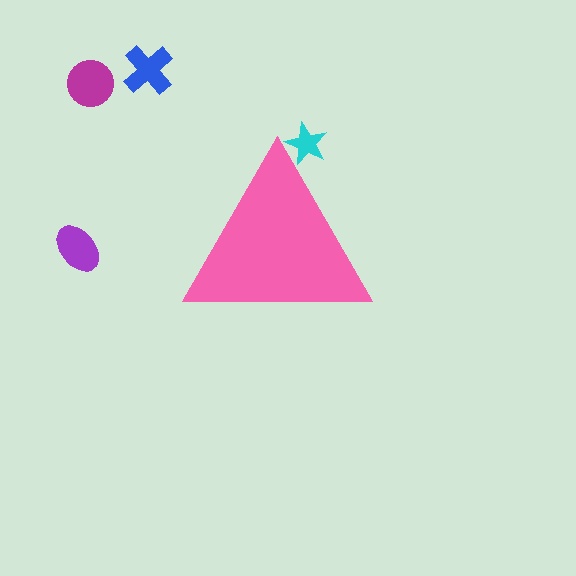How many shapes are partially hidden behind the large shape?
1 shape is partially hidden.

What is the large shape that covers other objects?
A pink triangle.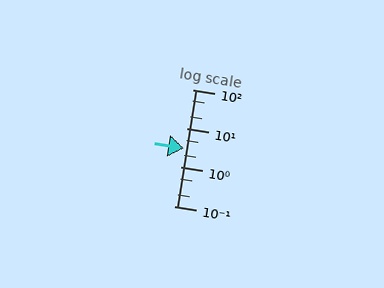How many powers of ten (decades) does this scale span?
The scale spans 3 decades, from 0.1 to 100.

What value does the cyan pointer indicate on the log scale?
The pointer indicates approximately 3.1.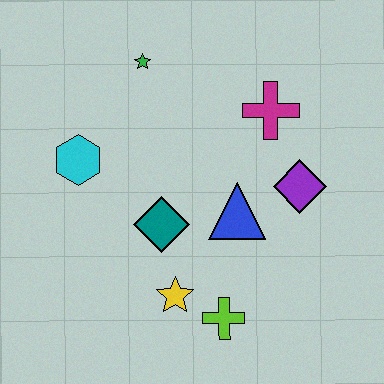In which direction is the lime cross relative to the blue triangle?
The lime cross is below the blue triangle.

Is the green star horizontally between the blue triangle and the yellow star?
No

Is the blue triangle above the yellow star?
Yes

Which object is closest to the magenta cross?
The purple diamond is closest to the magenta cross.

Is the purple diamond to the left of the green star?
No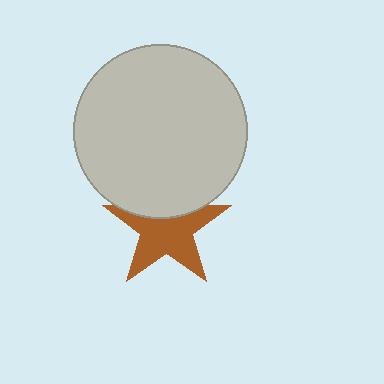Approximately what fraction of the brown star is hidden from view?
Roughly 30% of the brown star is hidden behind the light gray circle.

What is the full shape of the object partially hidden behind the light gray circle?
The partially hidden object is a brown star.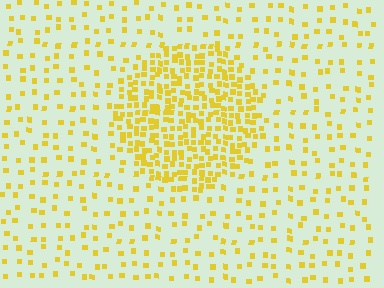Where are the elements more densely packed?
The elements are more densely packed inside the circle boundary.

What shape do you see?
I see a circle.